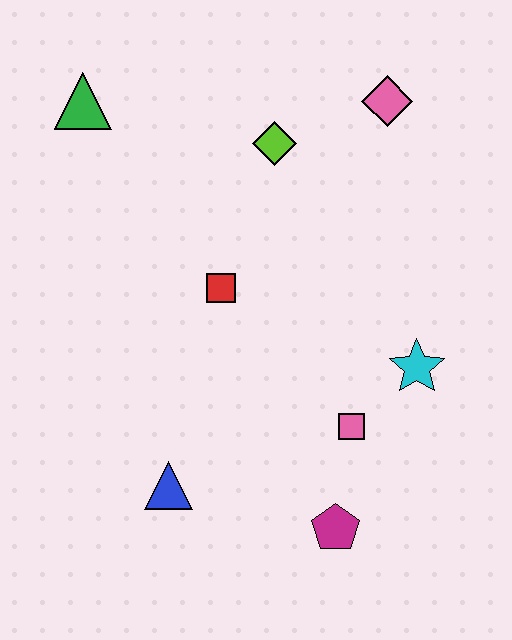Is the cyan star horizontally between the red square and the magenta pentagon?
No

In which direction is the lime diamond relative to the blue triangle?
The lime diamond is above the blue triangle.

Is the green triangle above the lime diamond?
Yes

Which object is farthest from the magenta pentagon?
The green triangle is farthest from the magenta pentagon.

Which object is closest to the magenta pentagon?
The pink square is closest to the magenta pentagon.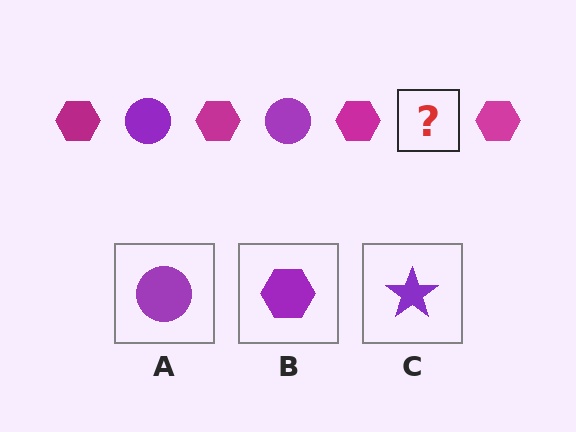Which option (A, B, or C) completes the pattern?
A.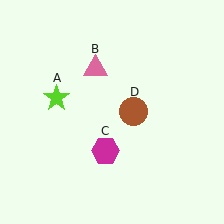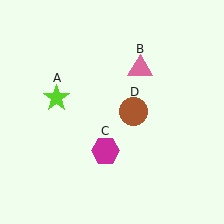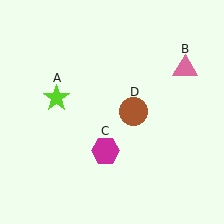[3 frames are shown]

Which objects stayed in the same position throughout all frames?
Lime star (object A) and magenta hexagon (object C) and brown circle (object D) remained stationary.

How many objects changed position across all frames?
1 object changed position: pink triangle (object B).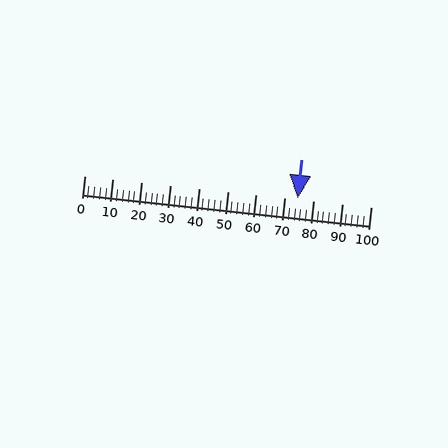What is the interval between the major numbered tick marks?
The major tick marks are spaced 10 units apart.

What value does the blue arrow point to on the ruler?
The blue arrow points to approximately 74.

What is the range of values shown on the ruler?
The ruler shows values from 0 to 100.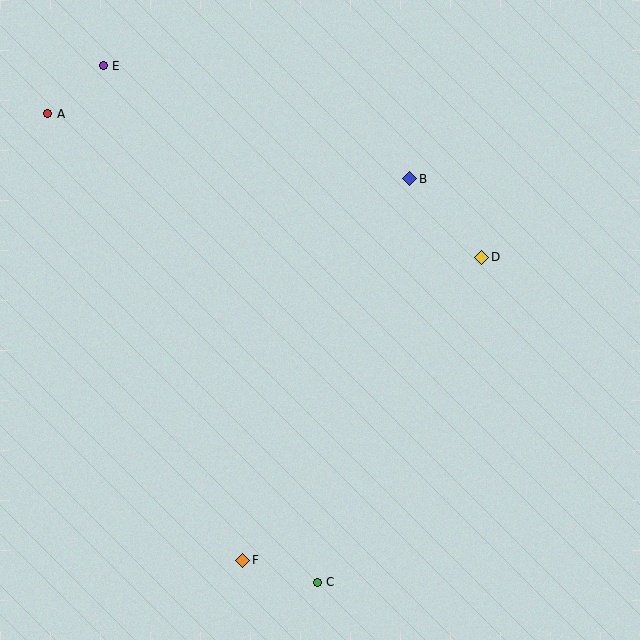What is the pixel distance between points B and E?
The distance between B and E is 327 pixels.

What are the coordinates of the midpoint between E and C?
The midpoint between E and C is at (210, 324).